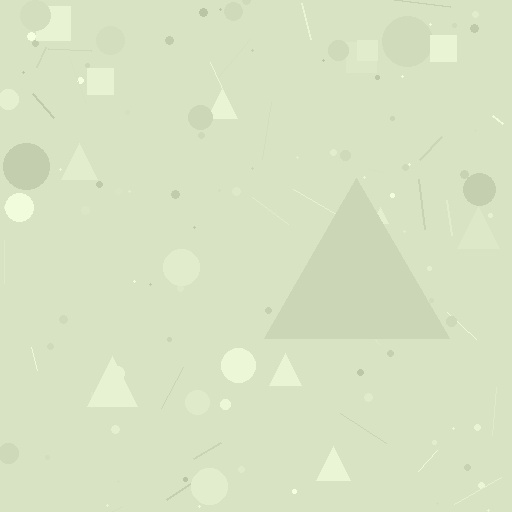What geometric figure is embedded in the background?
A triangle is embedded in the background.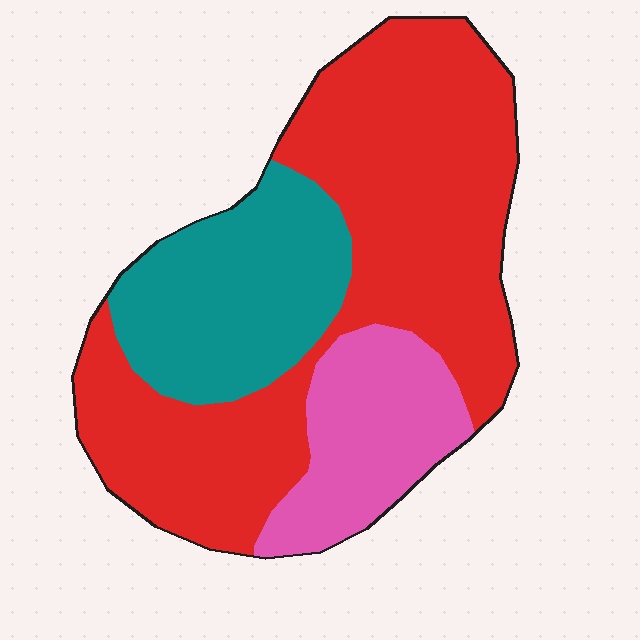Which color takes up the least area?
Pink, at roughly 20%.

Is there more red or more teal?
Red.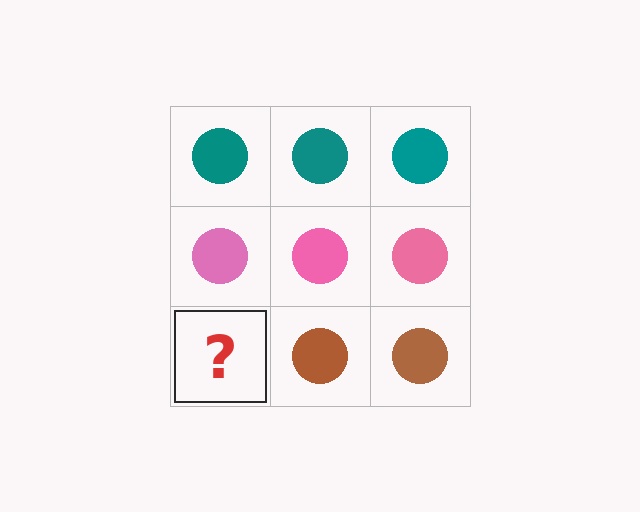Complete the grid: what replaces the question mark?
The question mark should be replaced with a brown circle.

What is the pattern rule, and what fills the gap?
The rule is that each row has a consistent color. The gap should be filled with a brown circle.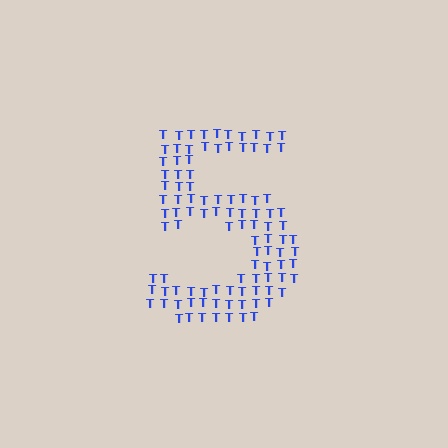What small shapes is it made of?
It is made of small letter T's.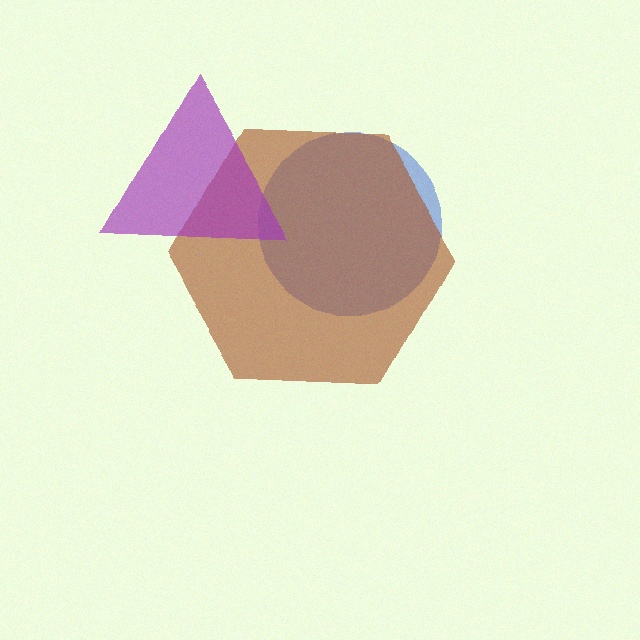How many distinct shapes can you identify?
There are 3 distinct shapes: a blue circle, a brown hexagon, a purple triangle.